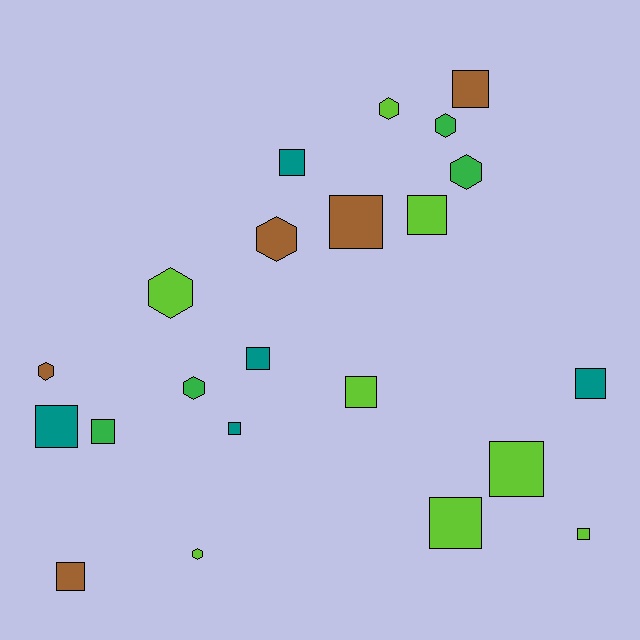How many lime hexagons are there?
There are 3 lime hexagons.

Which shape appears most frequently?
Square, with 14 objects.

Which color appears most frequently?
Lime, with 8 objects.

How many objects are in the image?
There are 22 objects.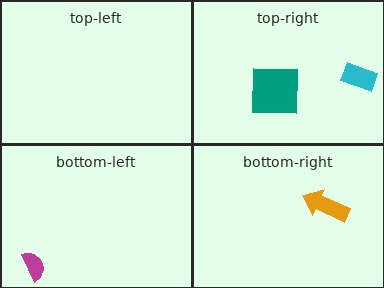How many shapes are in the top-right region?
2.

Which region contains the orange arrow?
The bottom-right region.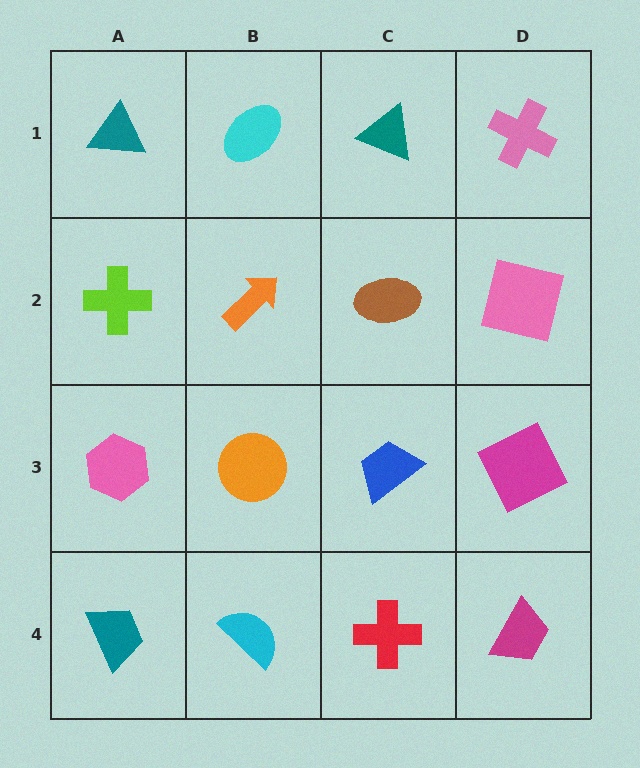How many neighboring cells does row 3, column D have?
3.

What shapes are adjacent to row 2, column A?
A teal triangle (row 1, column A), a pink hexagon (row 3, column A), an orange arrow (row 2, column B).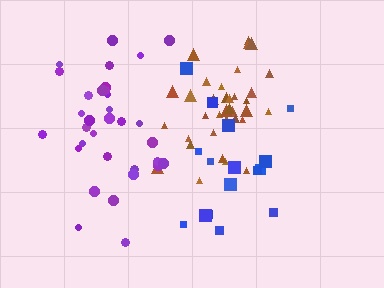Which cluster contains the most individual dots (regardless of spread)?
Brown (35).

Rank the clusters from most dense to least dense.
brown, purple, blue.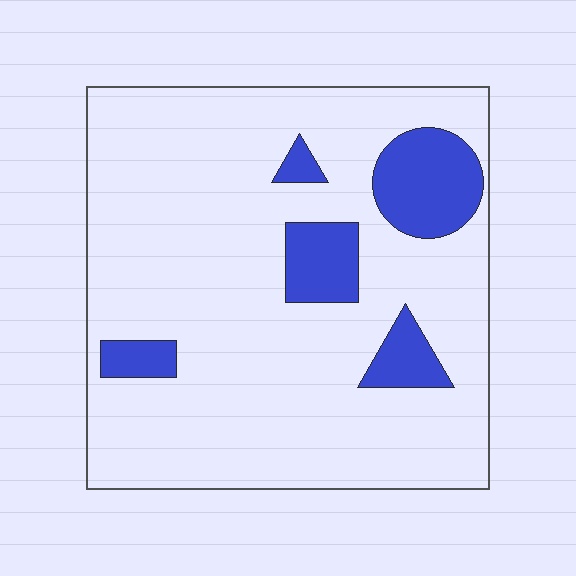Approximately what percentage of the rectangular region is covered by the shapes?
Approximately 15%.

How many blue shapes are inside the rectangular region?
5.